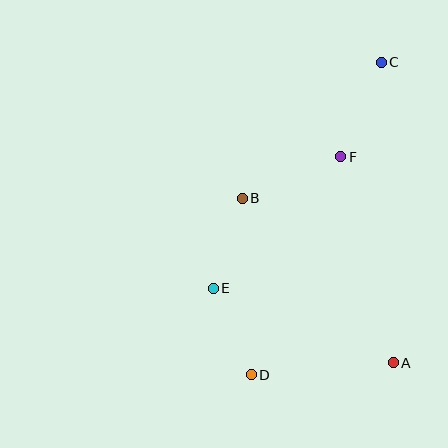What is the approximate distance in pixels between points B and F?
The distance between B and F is approximately 107 pixels.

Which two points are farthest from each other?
Points C and D are farthest from each other.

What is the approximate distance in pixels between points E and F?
The distance between E and F is approximately 183 pixels.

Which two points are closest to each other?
Points D and E are closest to each other.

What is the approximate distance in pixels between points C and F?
The distance between C and F is approximately 103 pixels.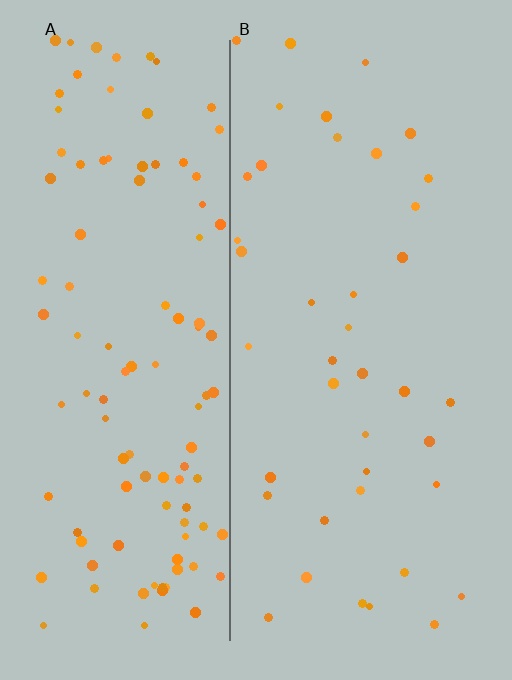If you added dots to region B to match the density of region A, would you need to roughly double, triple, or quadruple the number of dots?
Approximately triple.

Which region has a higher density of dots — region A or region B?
A (the left).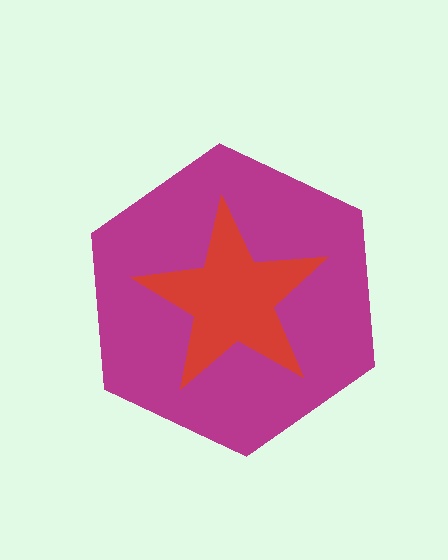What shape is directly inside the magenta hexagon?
The red star.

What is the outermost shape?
The magenta hexagon.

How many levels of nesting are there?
2.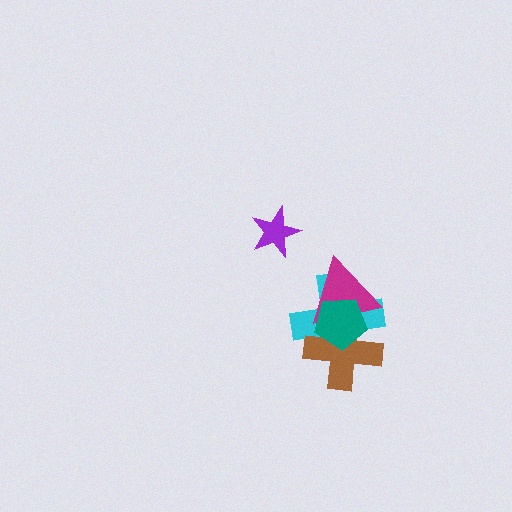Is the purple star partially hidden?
No, no other shape covers it.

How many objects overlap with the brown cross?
3 objects overlap with the brown cross.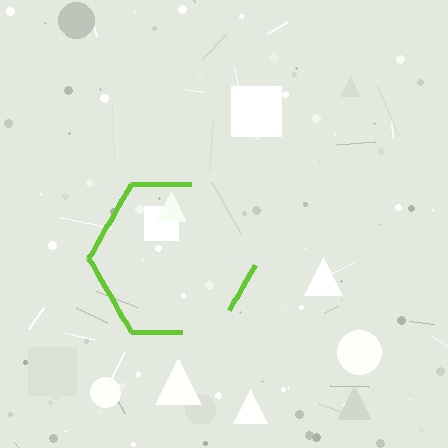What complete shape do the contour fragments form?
The contour fragments form a hexagon.